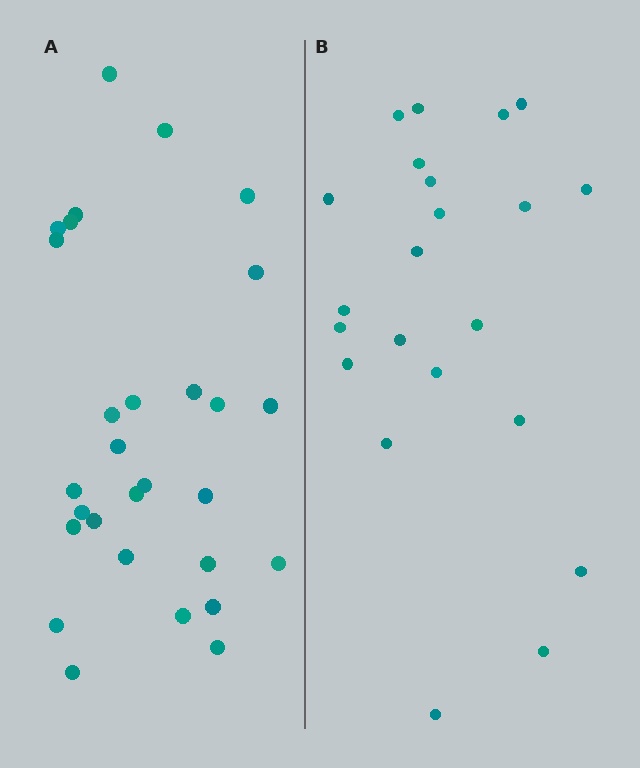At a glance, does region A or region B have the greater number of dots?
Region A (the left region) has more dots.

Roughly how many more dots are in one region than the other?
Region A has roughly 8 or so more dots than region B.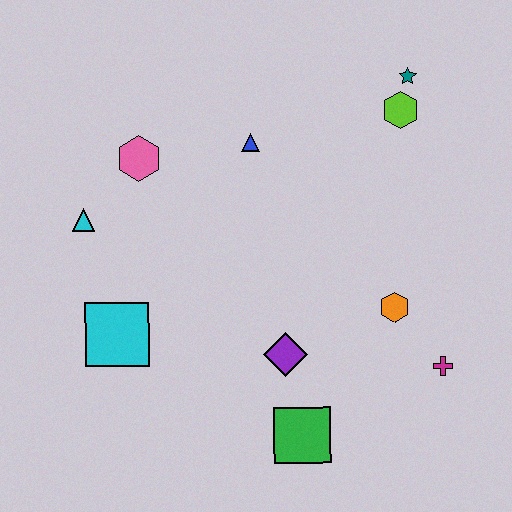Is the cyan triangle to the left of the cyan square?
Yes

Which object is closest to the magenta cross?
The orange hexagon is closest to the magenta cross.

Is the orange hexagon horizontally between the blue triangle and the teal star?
Yes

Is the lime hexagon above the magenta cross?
Yes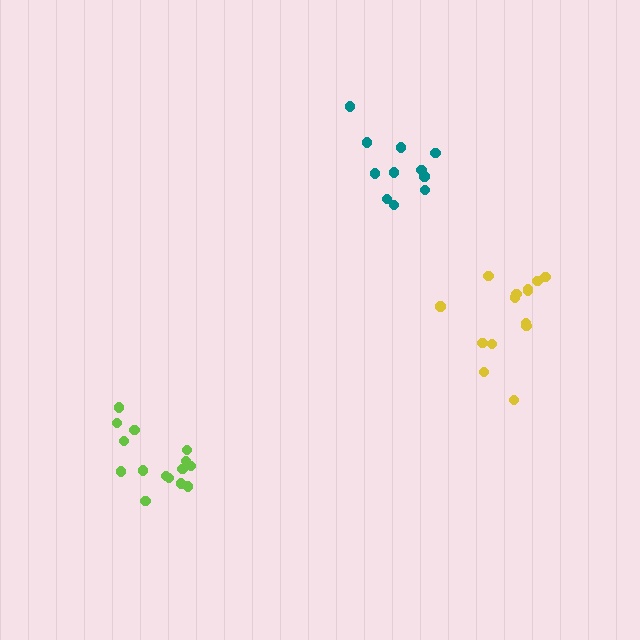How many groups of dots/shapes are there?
There are 3 groups.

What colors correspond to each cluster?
The clusters are colored: lime, teal, yellow.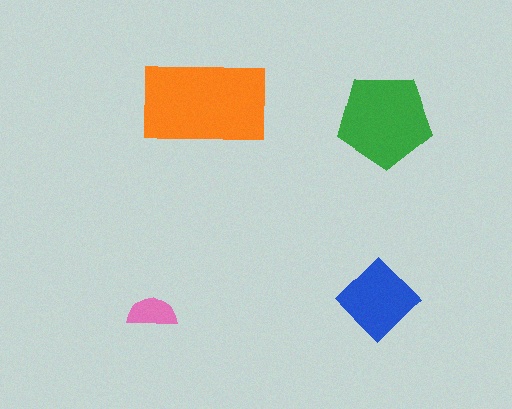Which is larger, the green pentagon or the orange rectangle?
The orange rectangle.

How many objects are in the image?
There are 4 objects in the image.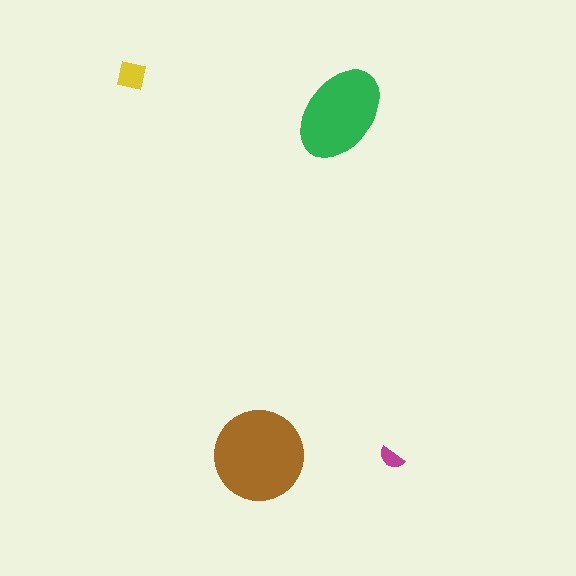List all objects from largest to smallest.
The brown circle, the green ellipse, the yellow square, the magenta semicircle.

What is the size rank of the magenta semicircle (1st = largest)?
4th.